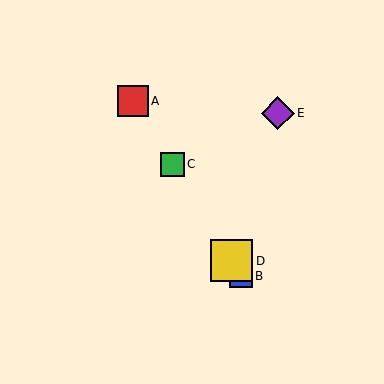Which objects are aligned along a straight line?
Objects A, B, C, D are aligned along a straight line.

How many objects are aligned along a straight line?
4 objects (A, B, C, D) are aligned along a straight line.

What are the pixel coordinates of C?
Object C is at (172, 164).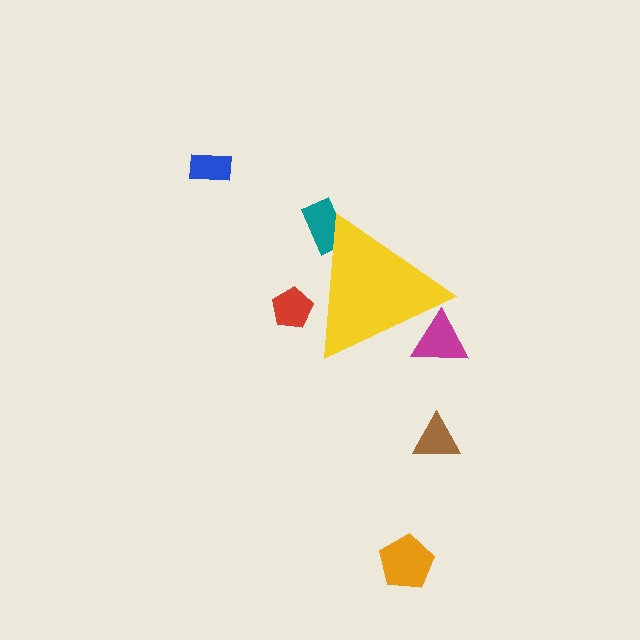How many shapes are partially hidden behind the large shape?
3 shapes are partially hidden.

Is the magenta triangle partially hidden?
Yes, the magenta triangle is partially hidden behind the yellow triangle.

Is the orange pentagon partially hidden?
No, the orange pentagon is fully visible.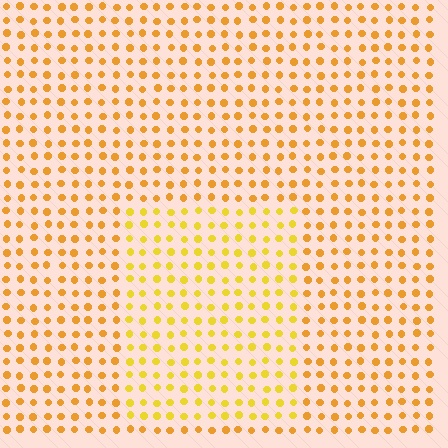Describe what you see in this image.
The image is filled with small orange elements in a uniform arrangement. A rectangle-shaped region is visible where the elements are tinted to a slightly different hue, forming a subtle color boundary.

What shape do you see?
I see a rectangle.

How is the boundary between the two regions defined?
The boundary is defined purely by a slight shift in hue (about 19 degrees). Spacing, size, and orientation are identical on both sides.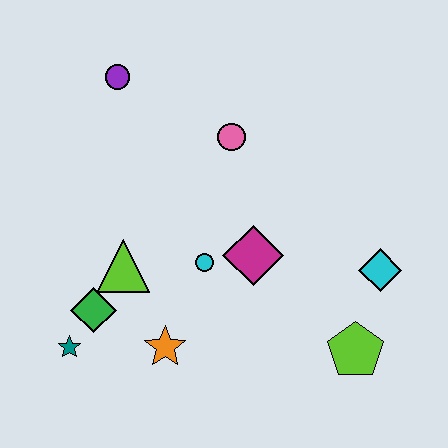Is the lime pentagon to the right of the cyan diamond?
No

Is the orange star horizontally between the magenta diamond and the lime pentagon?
No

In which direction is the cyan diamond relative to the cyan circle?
The cyan diamond is to the right of the cyan circle.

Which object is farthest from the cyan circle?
The purple circle is farthest from the cyan circle.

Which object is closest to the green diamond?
The teal star is closest to the green diamond.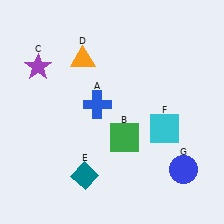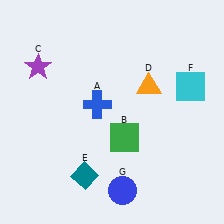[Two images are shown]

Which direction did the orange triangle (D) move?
The orange triangle (D) moved right.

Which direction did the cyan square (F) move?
The cyan square (F) moved up.